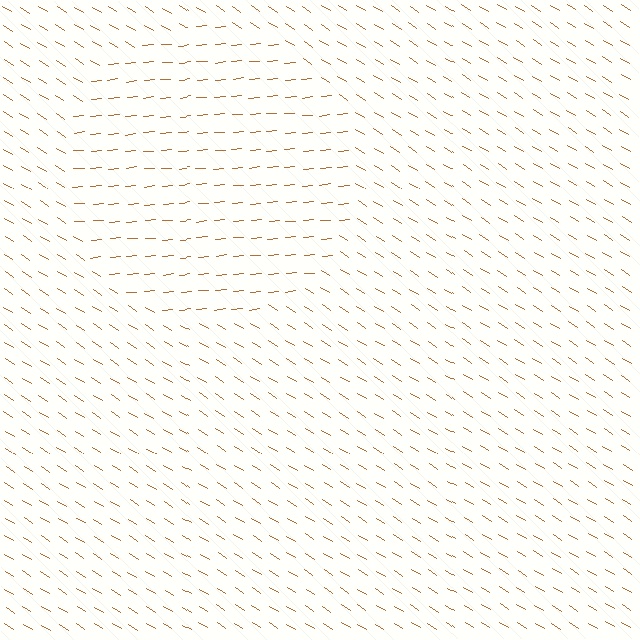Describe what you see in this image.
The image is filled with small brown line segments. A circle region in the image has lines oriented differently from the surrounding lines, creating a visible texture boundary.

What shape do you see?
I see a circle.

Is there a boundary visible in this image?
Yes, there is a texture boundary formed by a change in line orientation.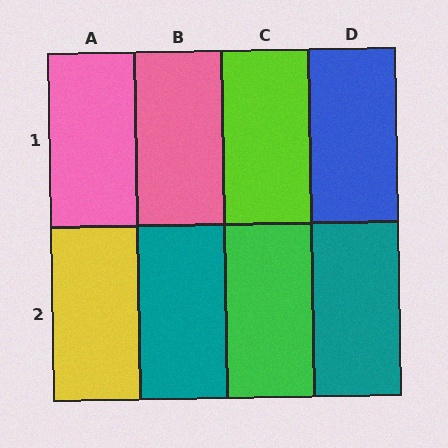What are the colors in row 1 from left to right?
Pink, pink, lime, blue.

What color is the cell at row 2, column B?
Teal.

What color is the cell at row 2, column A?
Yellow.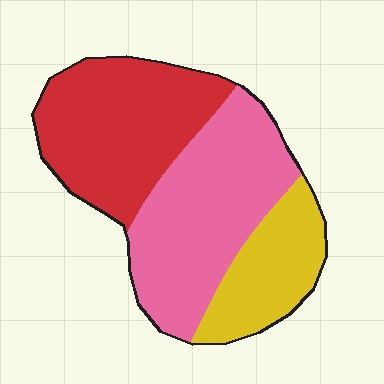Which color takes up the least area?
Yellow, at roughly 20%.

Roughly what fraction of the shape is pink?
Pink covers about 40% of the shape.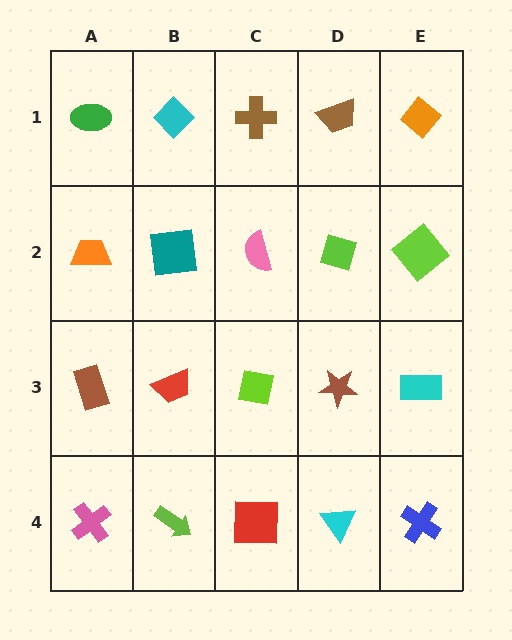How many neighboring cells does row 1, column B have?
3.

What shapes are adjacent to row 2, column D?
A brown trapezoid (row 1, column D), a brown star (row 3, column D), a pink semicircle (row 2, column C), a lime diamond (row 2, column E).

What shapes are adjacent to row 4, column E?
A cyan rectangle (row 3, column E), a cyan triangle (row 4, column D).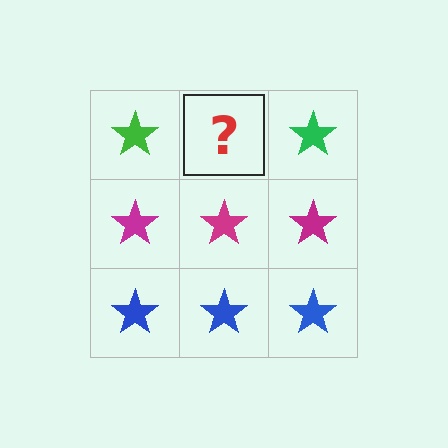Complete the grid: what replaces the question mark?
The question mark should be replaced with a green star.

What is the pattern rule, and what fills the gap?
The rule is that each row has a consistent color. The gap should be filled with a green star.